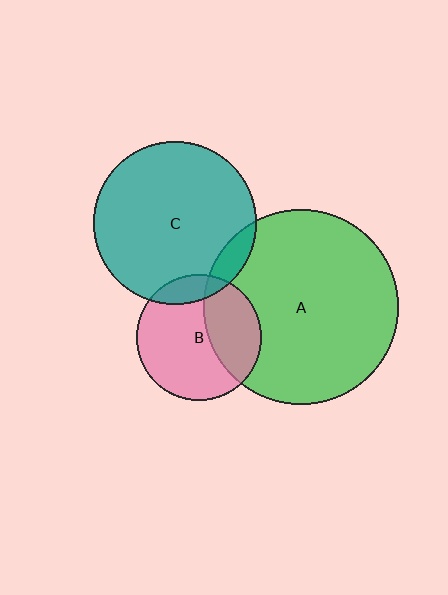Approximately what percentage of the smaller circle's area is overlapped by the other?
Approximately 35%.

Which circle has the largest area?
Circle A (green).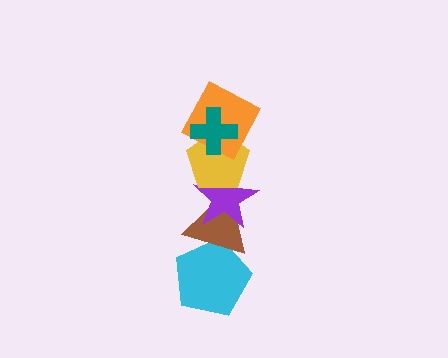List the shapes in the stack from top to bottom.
From top to bottom: the teal cross, the orange square, the yellow pentagon, the purple star, the brown triangle, the cyan pentagon.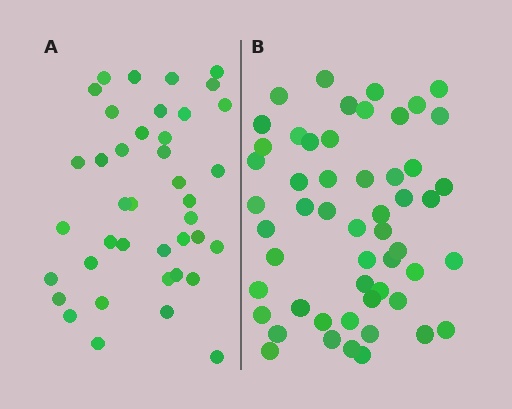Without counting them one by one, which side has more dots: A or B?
Region B (the right region) has more dots.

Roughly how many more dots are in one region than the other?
Region B has approximately 15 more dots than region A.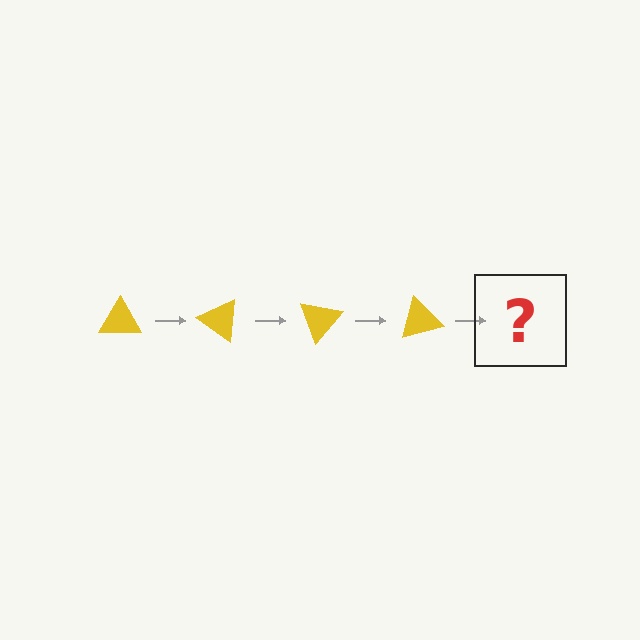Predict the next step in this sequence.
The next step is a yellow triangle rotated 140 degrees.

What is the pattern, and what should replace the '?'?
The pattern is that the triangle rotates 35 degrees each step. The '?' should be a yellow triangle rotated 140 degrees.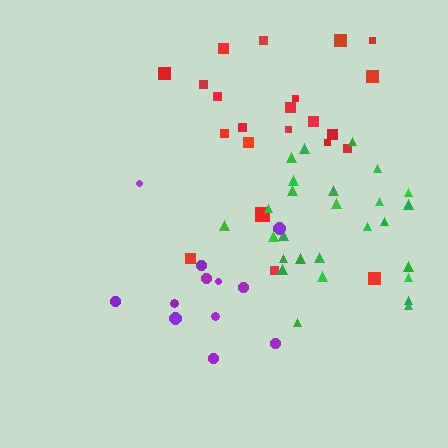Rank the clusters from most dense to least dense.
green, purple, red.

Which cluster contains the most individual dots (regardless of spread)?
Green (27).